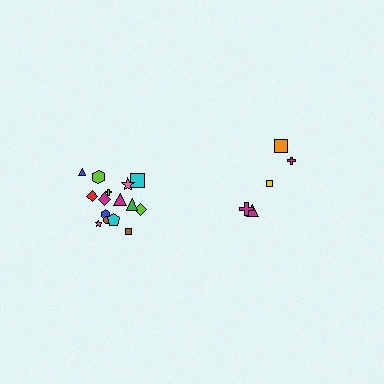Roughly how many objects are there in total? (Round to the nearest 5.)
Roughly 20 objects in total.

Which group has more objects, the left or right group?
The left group.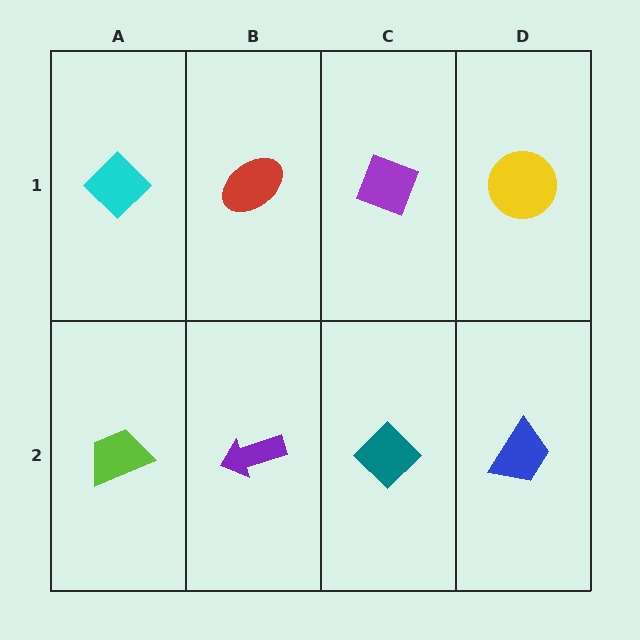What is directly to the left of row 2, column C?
A purple arrow.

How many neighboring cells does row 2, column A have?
2.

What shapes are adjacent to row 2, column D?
A yellow circle (row 1, column D), a teal diamond (row 2, column C).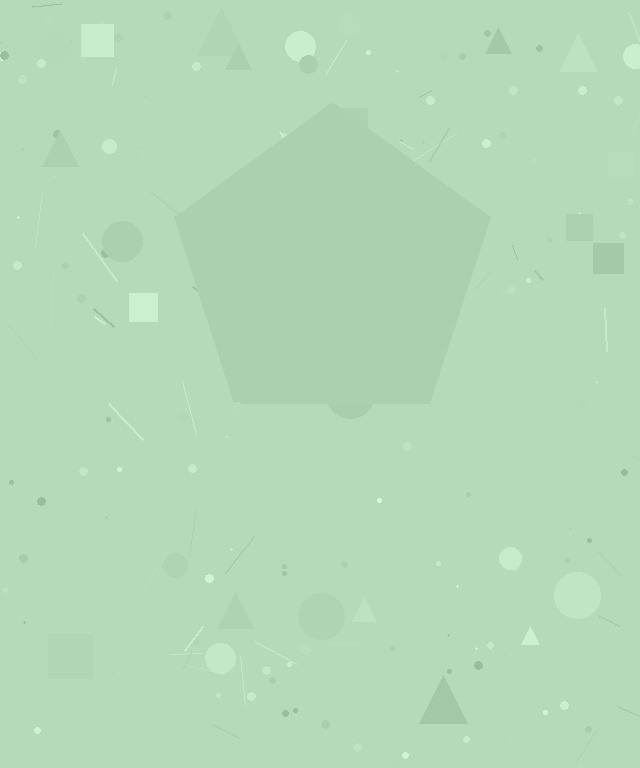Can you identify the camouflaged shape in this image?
The camouflaged shape is a pentagon.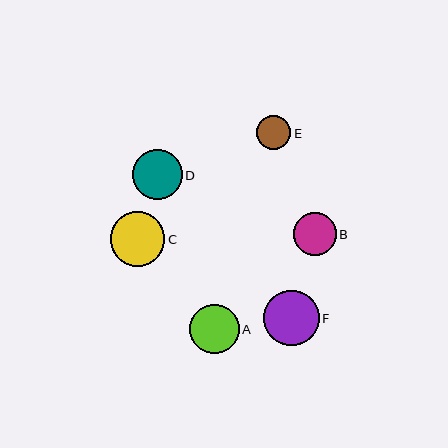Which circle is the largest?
Circle F is the largest with a size of approximately 56 pixels.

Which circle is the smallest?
Circle E is the smallest with a size of approximately 34 pixels.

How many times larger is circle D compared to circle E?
Circle D is approximately 1.5 times the size of circle E.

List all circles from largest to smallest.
From largest to smallest: F, C, D, A, B, E.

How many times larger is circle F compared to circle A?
Circle F is approximately 1.1 times the size of circle A.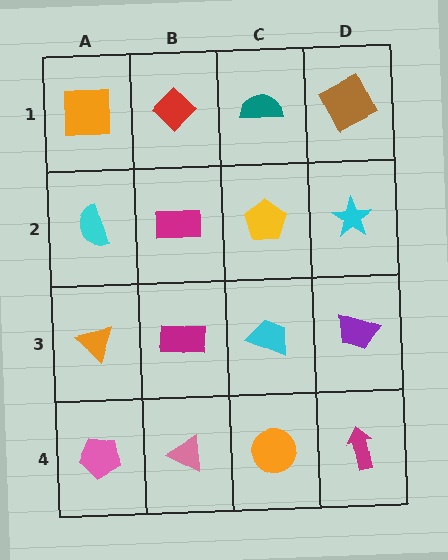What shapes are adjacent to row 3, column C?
A yellow pentagon (row 2, column C), an orange circle (row 4, column C), a magenta rectangle (row 3, column B), a purple trapezoid (row 3, column D).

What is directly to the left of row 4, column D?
An orange circle.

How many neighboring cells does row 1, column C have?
3.